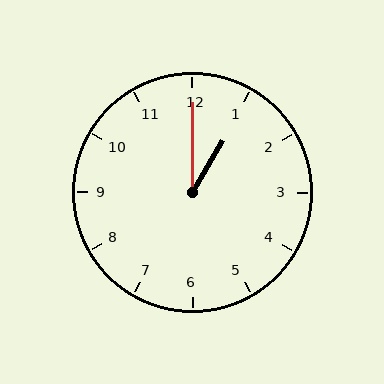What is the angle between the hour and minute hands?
Approximately 30 degrees.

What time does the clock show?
1:00.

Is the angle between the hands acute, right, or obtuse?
It is acute.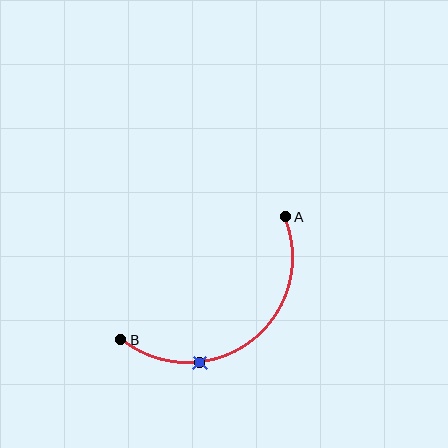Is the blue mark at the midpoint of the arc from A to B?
No. The blue mark lies on the arc but is closer to endpoint B. The arc midpoint would be at the point on the curve equidistant along the arc from both A and B.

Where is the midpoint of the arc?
The arc midpoint is the point on the curve farthest from the straight line joining A and B. It sits below and to the right of that line.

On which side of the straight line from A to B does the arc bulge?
The arc bulges below and to the right of the straight line connecting A and B.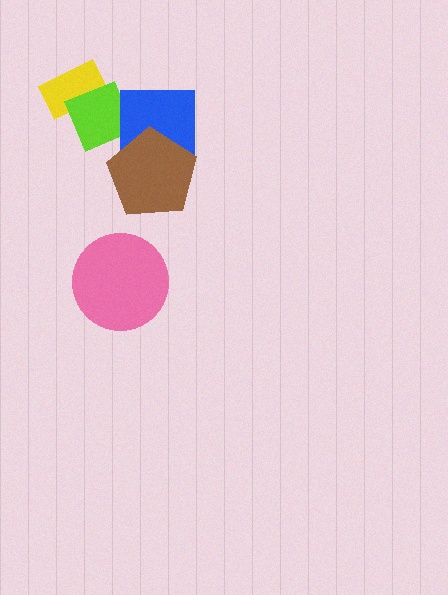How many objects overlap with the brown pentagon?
1 object overlaps with the brown pentagon.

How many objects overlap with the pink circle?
0 objects overlap with the pink circle.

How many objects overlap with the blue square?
1 object overlaps with the blue square.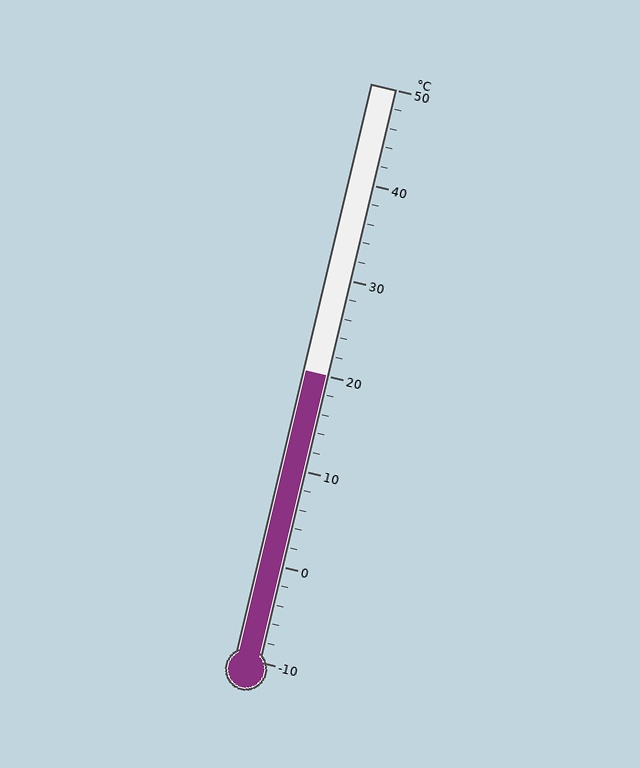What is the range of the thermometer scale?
The thermometer scale ranges from -10°C to 50°C.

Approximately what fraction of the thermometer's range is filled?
The thermometer is filled to approximately 50% of its range.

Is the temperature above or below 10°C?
The temperature is above 10°C.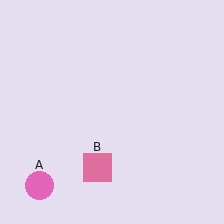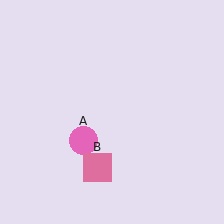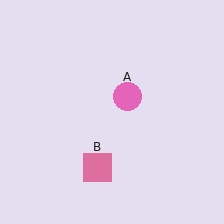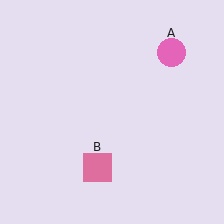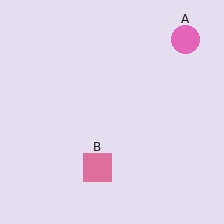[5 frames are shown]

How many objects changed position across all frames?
1 object changed position: pink circle (object A).